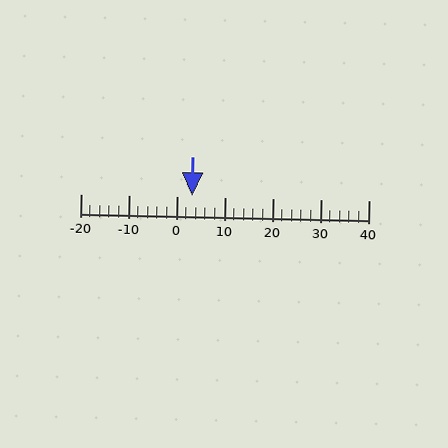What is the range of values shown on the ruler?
The ruler shows values from -20 to 40.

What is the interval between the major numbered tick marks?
The major tick marks are spaced 10 units apart.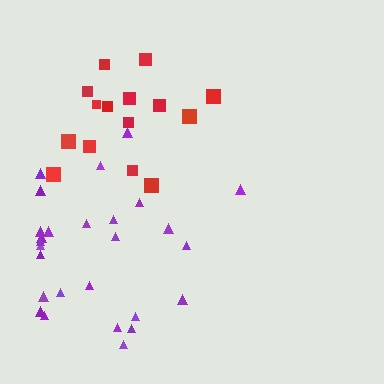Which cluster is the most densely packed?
Red.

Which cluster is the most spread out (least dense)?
Purple.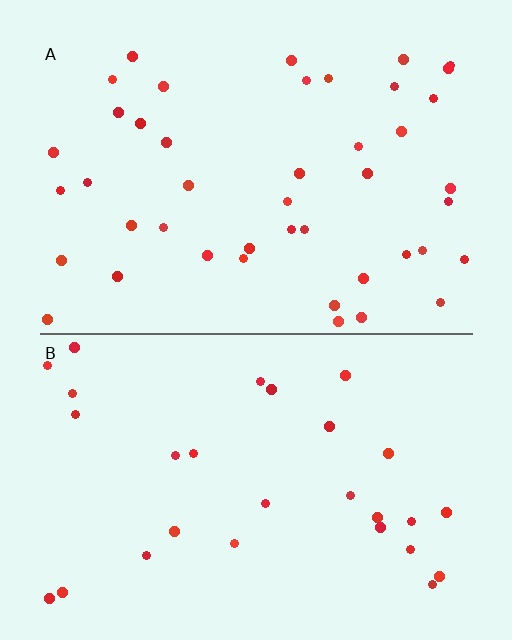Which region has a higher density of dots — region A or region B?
A (the top).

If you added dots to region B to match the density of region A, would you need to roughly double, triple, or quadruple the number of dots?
Approximately double.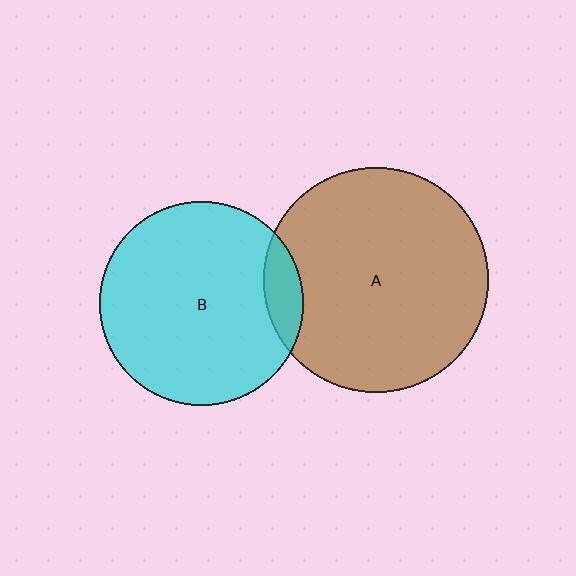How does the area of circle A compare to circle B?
Approximately 1.2 times.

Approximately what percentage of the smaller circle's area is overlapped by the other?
Approximately 10%.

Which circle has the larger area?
Circle A (brown).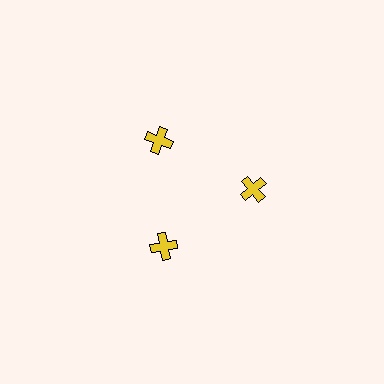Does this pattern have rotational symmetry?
Yes, this pattern has 3-fold rotational symmetry. It looks the same after rotating 120 degrees around the center.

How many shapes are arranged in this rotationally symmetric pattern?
There are 3 shapes, arranged in 3 groups of 1.